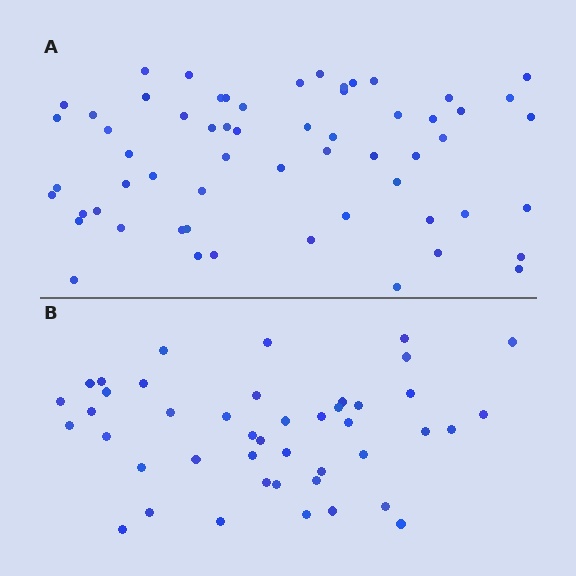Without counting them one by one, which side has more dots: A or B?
Region A (the top region) has more dots.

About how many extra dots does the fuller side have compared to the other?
Region A has approximately 15 more dots than region B.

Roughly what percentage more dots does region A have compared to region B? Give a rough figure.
About 35% more.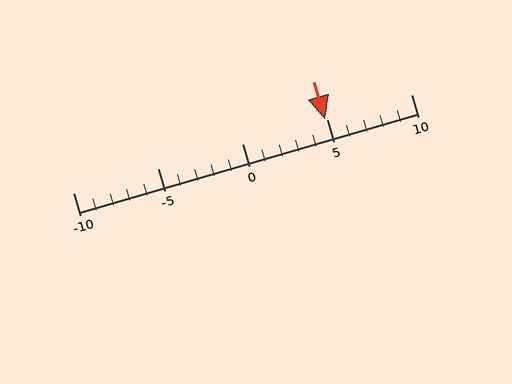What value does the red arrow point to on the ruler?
The red arrow points to approximately 5.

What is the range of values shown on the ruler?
The ruler shows values from -10 to 10.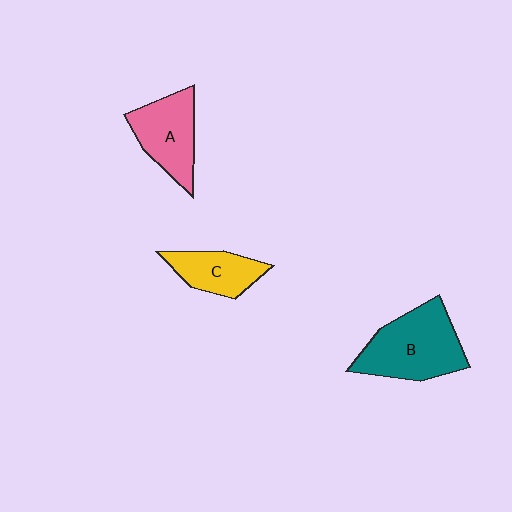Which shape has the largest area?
Shape B (teal).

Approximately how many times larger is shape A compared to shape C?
Approximately 1.3 times.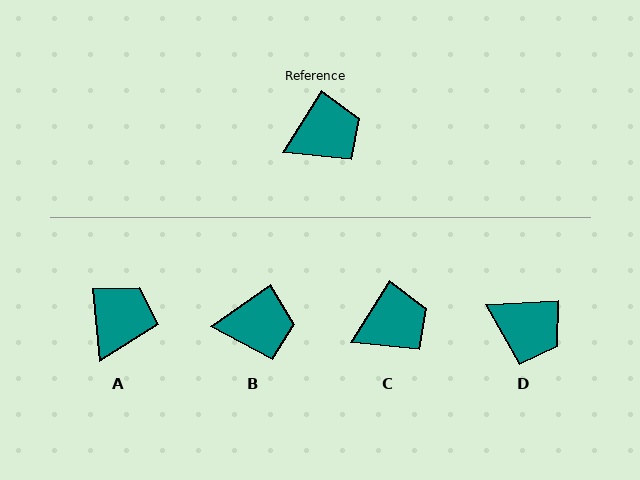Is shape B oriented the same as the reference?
No, it is off by about 22 degrees.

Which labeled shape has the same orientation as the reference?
C.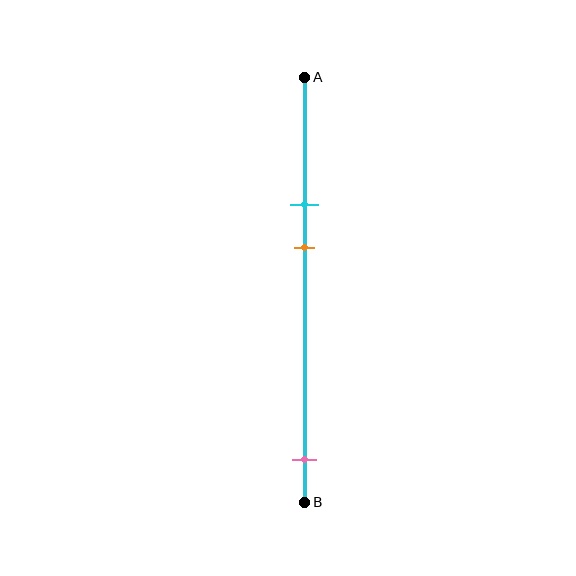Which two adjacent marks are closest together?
The cyan and orange marks are the closest adjacent pair.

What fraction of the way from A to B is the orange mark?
The orange mark is approximately 40% (0.4) of the way from A to B.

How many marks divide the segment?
There are 3 marks dividing the segment.